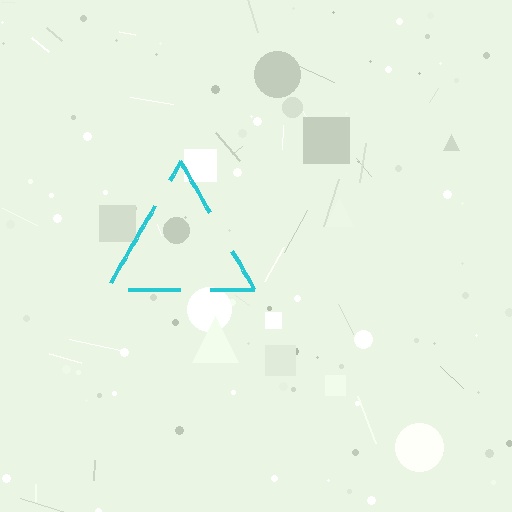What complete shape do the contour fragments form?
The contour fragments form a triangle.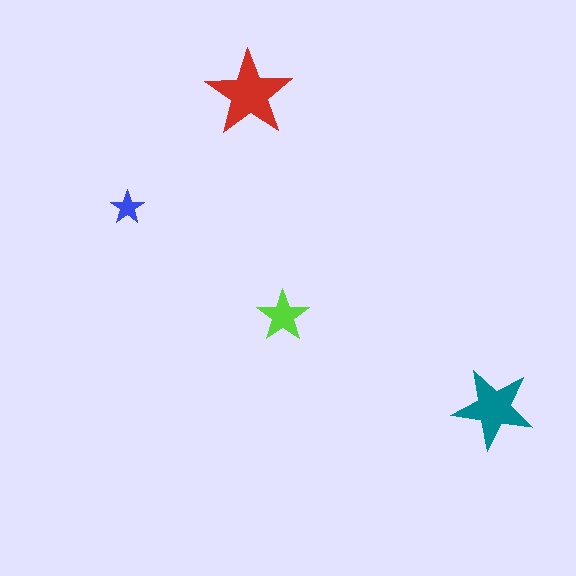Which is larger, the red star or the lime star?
The red one.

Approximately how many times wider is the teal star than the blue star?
About 2.5 times wider.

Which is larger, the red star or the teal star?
The red one.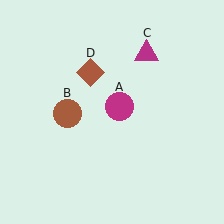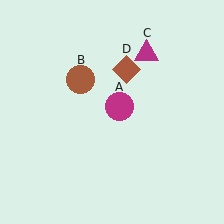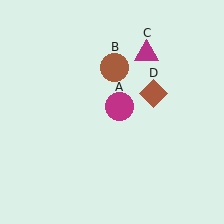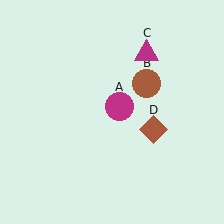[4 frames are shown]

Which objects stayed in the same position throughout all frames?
Magenta circle (object A) and magenta triangle (object C) remained stationary.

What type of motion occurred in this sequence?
The brown circle (object B), brown diamond (object D) rotated clockwise around the center of the scene.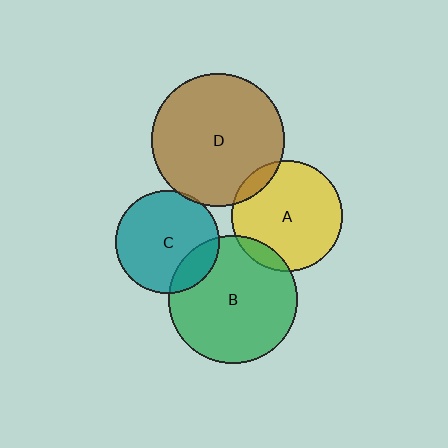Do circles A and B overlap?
Yes.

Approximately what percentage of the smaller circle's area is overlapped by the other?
Approximately 10%.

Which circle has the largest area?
Circle D (brown).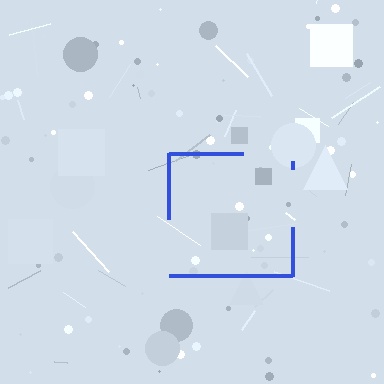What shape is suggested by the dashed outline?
The dashed outline suggests a square.